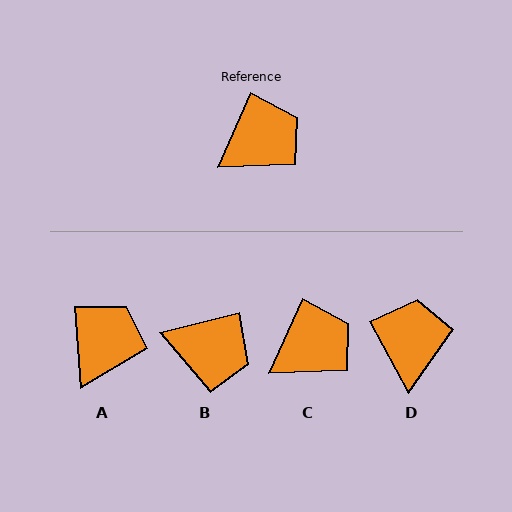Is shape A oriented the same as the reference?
No, it is off by about 28 degrees.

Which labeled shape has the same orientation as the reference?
C.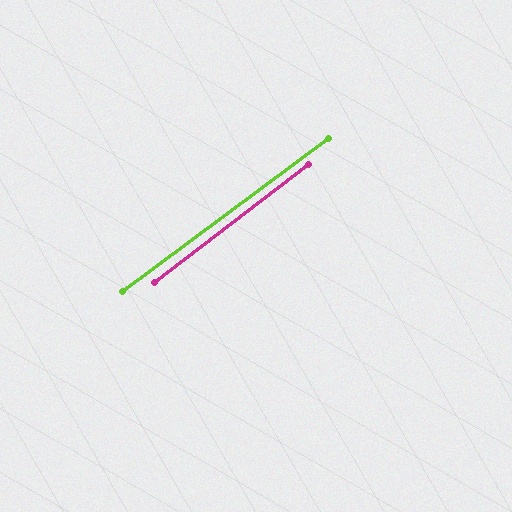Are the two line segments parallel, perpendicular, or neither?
Parallel — their directions differ by only 0.7°.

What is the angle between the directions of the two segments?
Approximately 1 degree.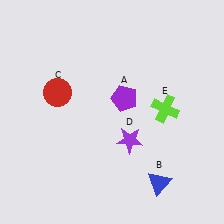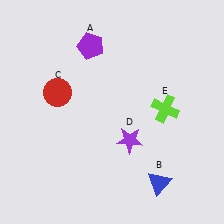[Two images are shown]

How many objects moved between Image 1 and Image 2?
1 object moved between the two images.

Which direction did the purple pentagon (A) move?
The purple pentagon (A) moved up.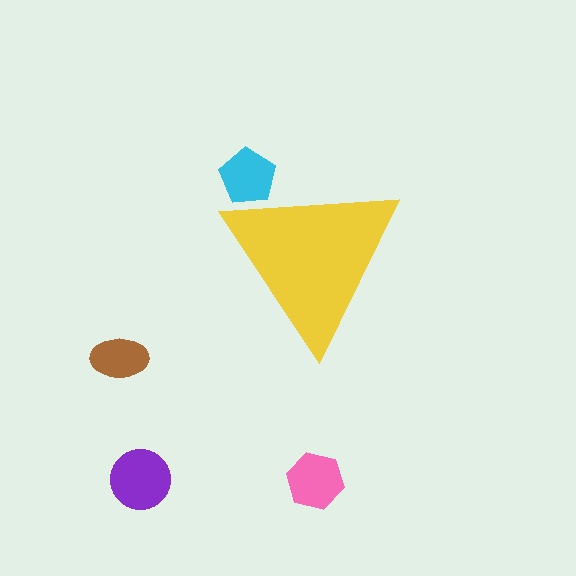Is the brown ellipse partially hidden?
No, the brown ellipse is fully visible.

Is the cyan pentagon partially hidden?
Yes, the cyan pentagon is partially hidden behind the yellow triangle.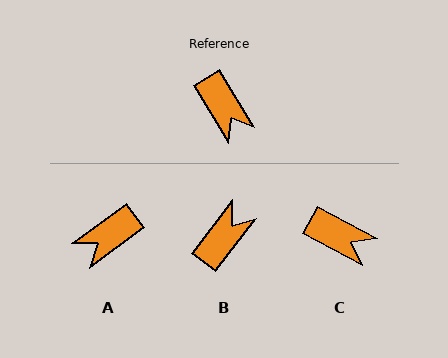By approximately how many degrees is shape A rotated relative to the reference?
Approximately 85 degrees clockwise.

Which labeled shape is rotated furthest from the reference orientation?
B, about 111 degrees away.